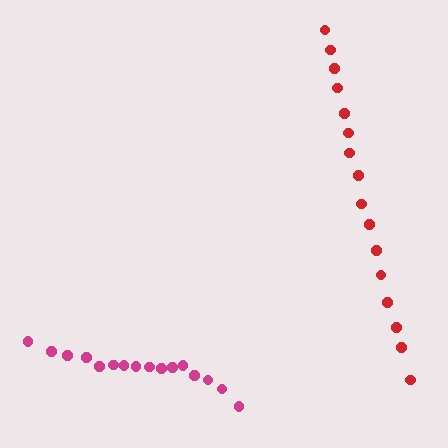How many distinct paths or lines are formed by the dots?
There are 2 distinct paths.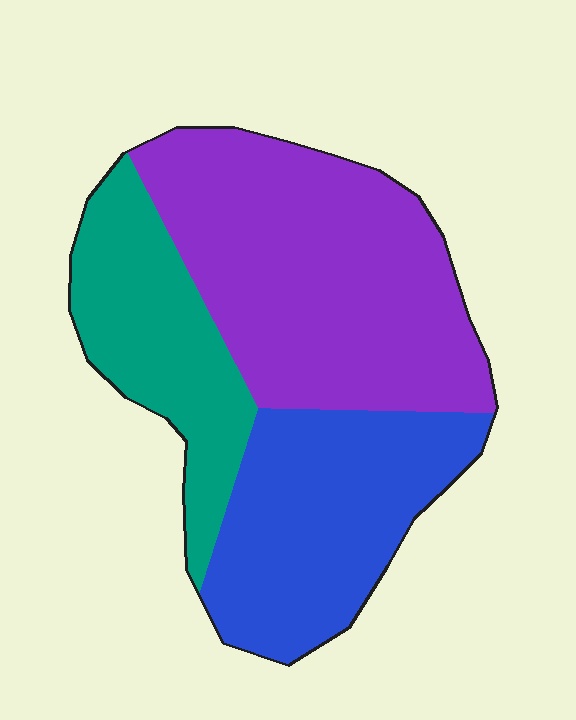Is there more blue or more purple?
Purple.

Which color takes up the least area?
Teal, at roughly 25%.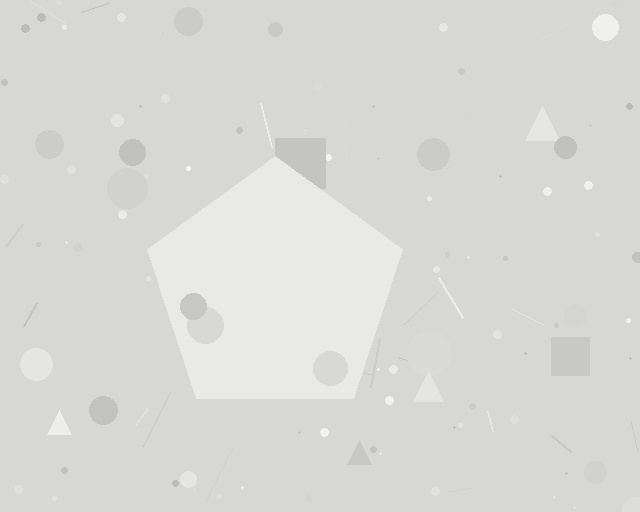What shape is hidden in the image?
A pentagon is hidden in the image.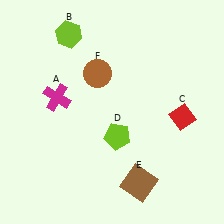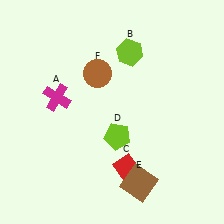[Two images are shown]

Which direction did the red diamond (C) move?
The red diamond (C) moved left.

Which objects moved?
The objects that moved are: the lime hexagon (B), the red diamond (C).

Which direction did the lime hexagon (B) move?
The lime hexagon (B) moved right.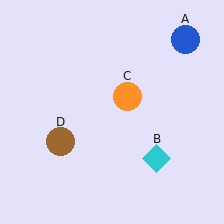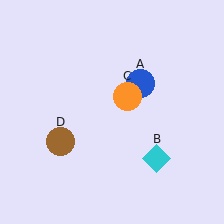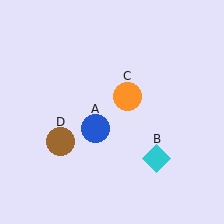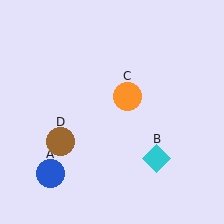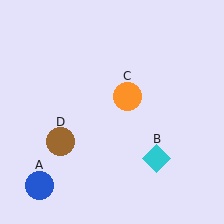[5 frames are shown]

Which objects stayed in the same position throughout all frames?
Cyan diamond (object B) and orange circle (object C) and brown circle (object D) remained stationary.